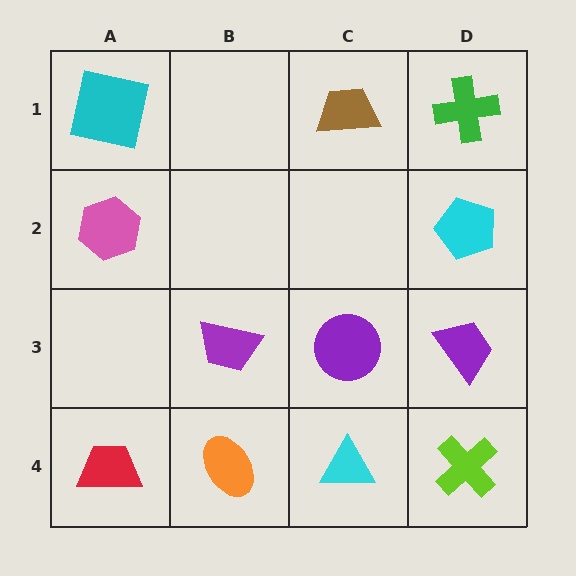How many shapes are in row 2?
2 shapes.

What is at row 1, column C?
A brown trapezoid.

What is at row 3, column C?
A purple circle.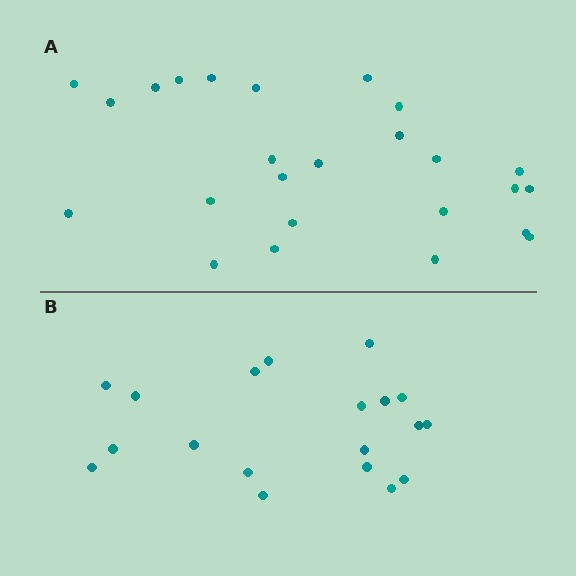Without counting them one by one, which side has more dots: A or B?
Region A (the top region) has more dots.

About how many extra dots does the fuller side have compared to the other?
Region A has about 6 more dots than region B.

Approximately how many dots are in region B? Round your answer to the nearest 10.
About 20 dots. (The exact count is 19, which rounds to 20.)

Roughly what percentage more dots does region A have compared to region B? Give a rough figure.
About 30% more.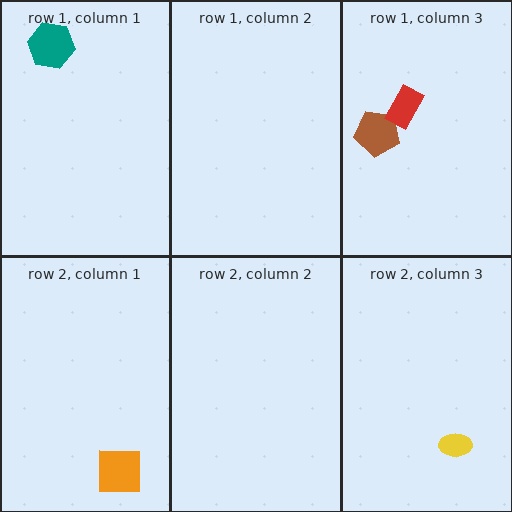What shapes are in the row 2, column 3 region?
The yellow ellipse.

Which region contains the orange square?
The row 2, column 1 region.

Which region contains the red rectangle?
The row 1, column 3 region.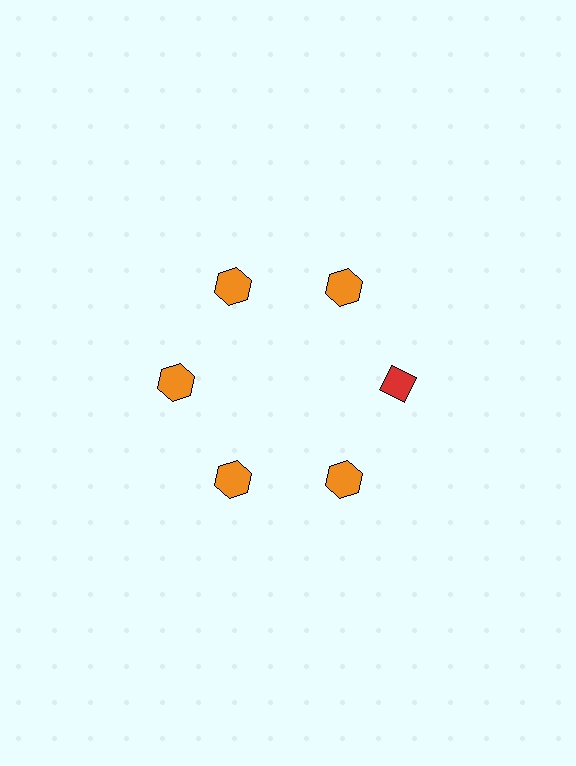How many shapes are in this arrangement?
There are 6 shapes arranged in a ring pattern.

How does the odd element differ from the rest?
It differs in both color (red instead of orange) and shape (diamond instead of hexagon).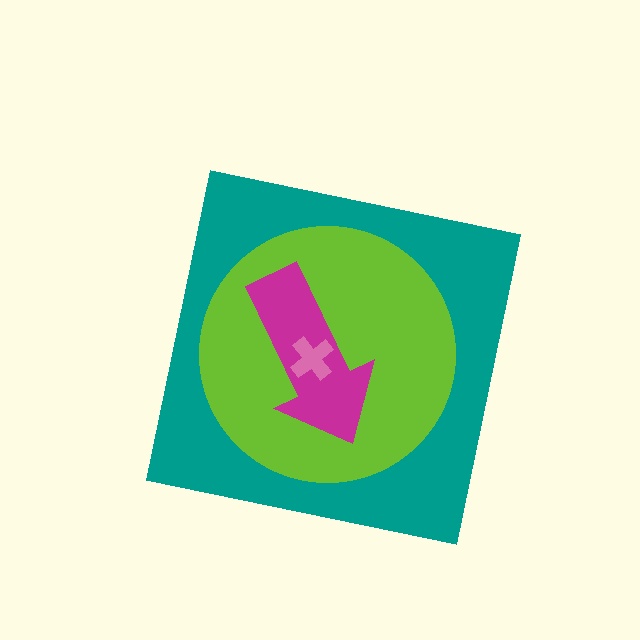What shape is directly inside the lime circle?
The magenta arrow.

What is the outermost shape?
The teal square.